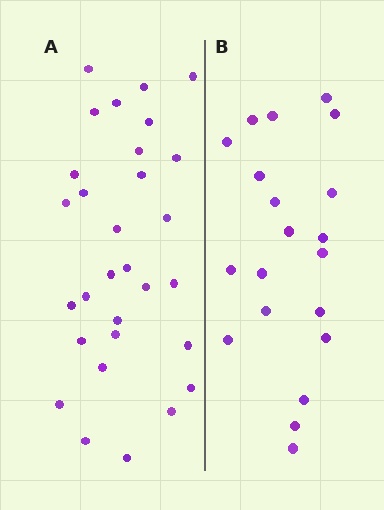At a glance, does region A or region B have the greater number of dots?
Region A (the left region) has more dots.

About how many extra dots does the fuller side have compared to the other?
Region A has roughly 10 or so more dots than region B.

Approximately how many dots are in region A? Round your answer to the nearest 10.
About 30 dots.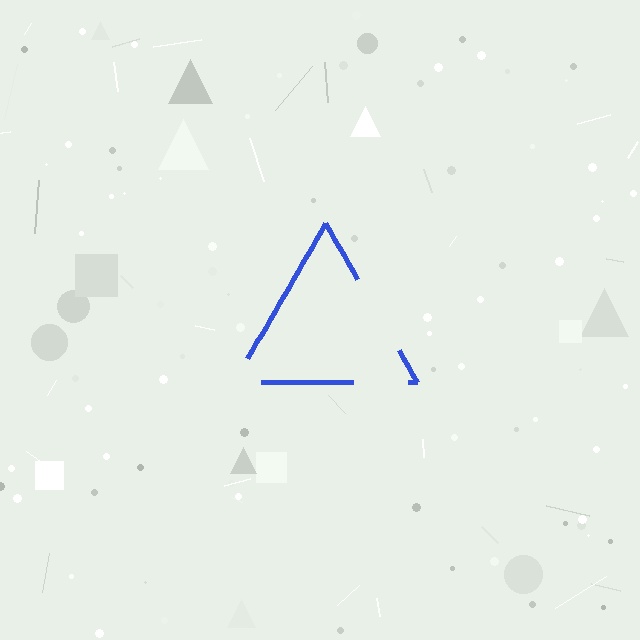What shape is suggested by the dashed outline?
The dashed outline suggests a triangle.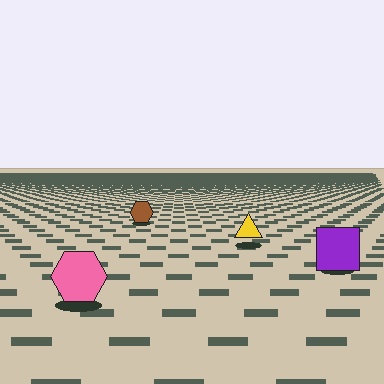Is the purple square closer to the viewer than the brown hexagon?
Yes. The purple square is closer — you can tell from the texture gradient: the ground texture is coarser near it.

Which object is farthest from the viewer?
The brown hexagon is farthest from the viewer. It appears smaller and the ground texture around it is denser.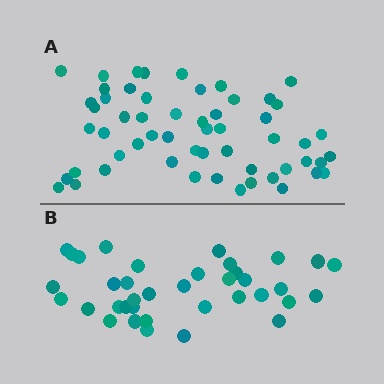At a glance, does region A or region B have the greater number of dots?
Region A (the top region) has more dots.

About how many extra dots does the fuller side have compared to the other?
Region A has approximately 20 more dots than region B.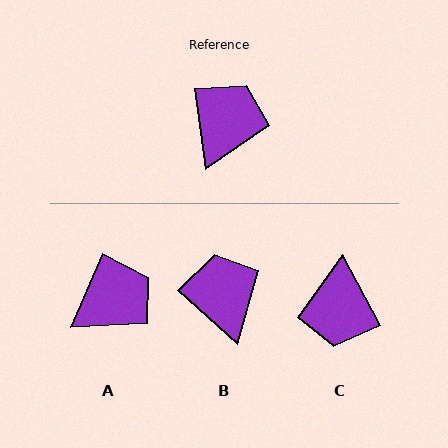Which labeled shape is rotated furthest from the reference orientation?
C, about 160 degrees away.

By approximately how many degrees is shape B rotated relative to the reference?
Approximately 40 degrees counter-clockwise.